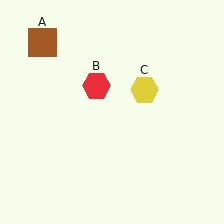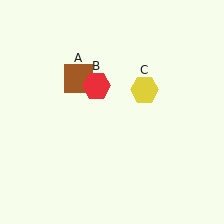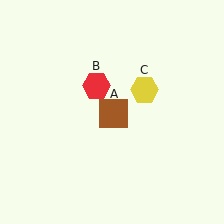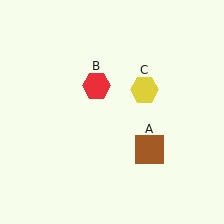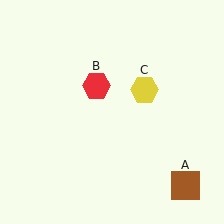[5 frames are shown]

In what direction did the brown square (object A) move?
The brown square (object A) moved down and to the right.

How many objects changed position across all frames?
1 object changed position: brown square (object A).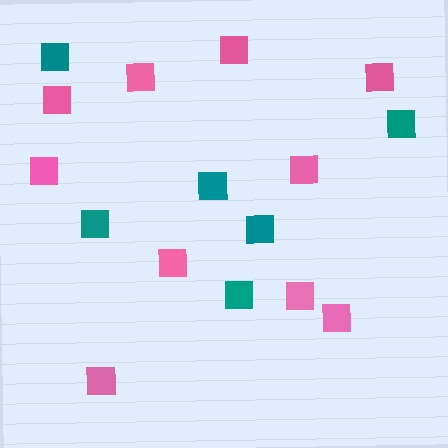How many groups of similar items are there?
There are 2 groups: one group of teal squares (6) and one group of pink squares (10).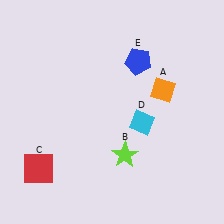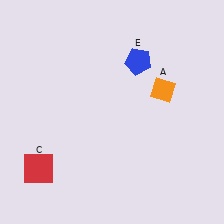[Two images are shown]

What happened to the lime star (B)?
The lime star (B) was removed in Image 2. It was in the bottom-right area of Image 1.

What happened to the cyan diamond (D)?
The cyan diamond (D) was removed in Image 2. It was in the bottom-right area of Image 1.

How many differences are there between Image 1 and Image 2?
There are 2 differences between the two images.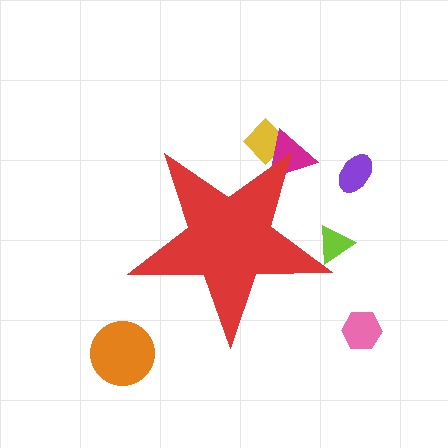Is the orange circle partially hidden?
No, the orange circle is fully visible.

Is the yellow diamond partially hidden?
Yes, the yellow diamond is partially hidden behind the red star.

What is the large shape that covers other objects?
A red star.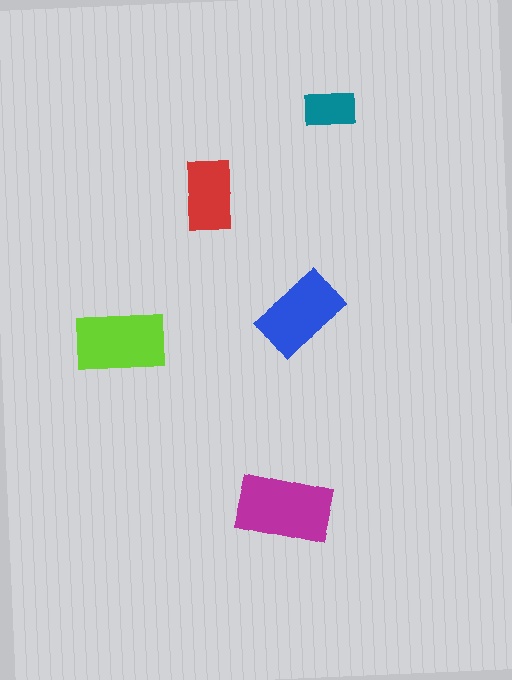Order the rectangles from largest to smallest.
the magenta one, the lime one, the blue one, the red one, the teal one.